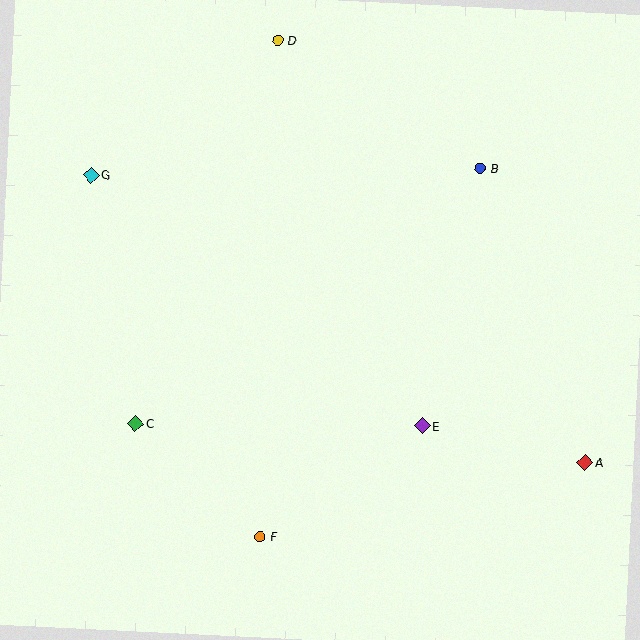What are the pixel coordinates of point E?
Point E is at (422, 426).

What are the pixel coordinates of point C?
Point C is at (135, 423).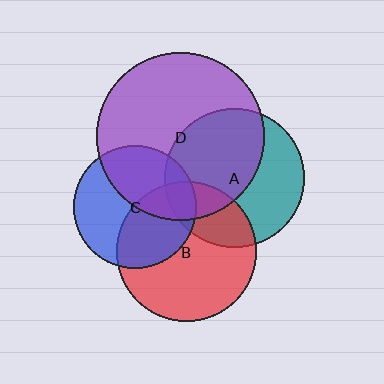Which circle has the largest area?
Circle D (purple).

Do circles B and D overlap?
Yes.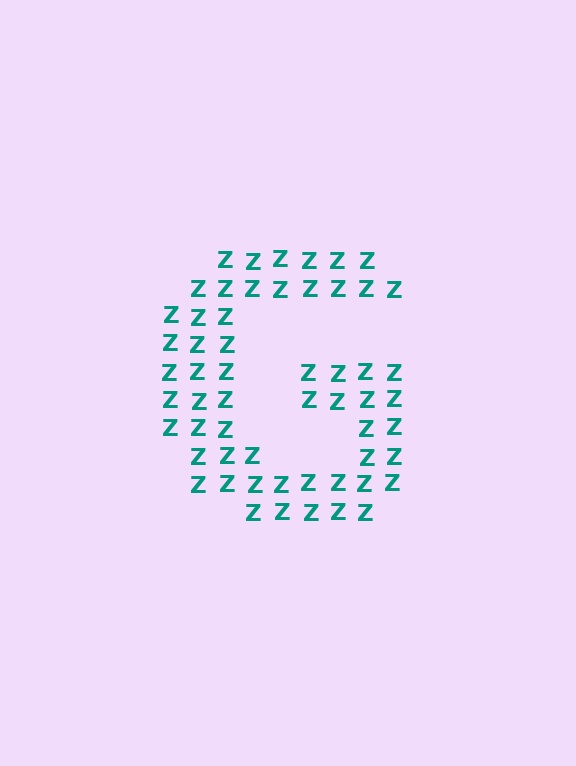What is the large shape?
The large shape is the letter G.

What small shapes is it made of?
It is made of small letter Z's.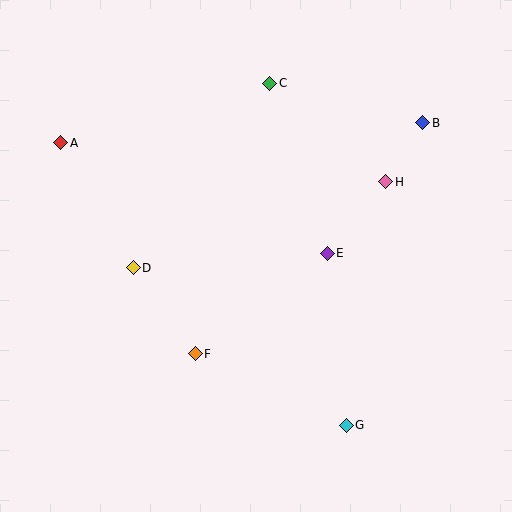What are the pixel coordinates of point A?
Point A is at (61, 143).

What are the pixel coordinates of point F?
Point F is at (195, 354).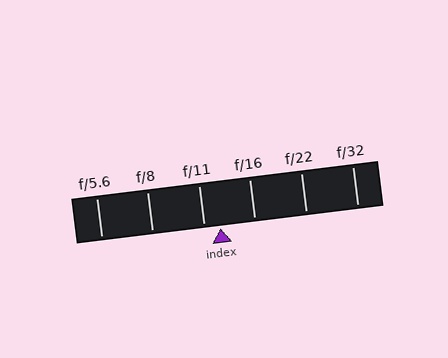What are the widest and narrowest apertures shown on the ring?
The widest aperture shown is f/5.6 and the narrowest is f/32.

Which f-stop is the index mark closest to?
The index mark is closest to f/11.